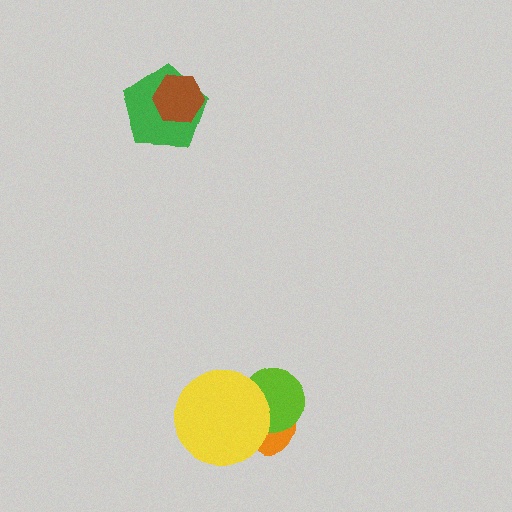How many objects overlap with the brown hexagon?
1 object overlaps with the brown hexagon.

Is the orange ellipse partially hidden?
Yes, it is partially covered by another shape.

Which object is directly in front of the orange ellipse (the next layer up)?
The lime circle is directly in front of the orange ellipse.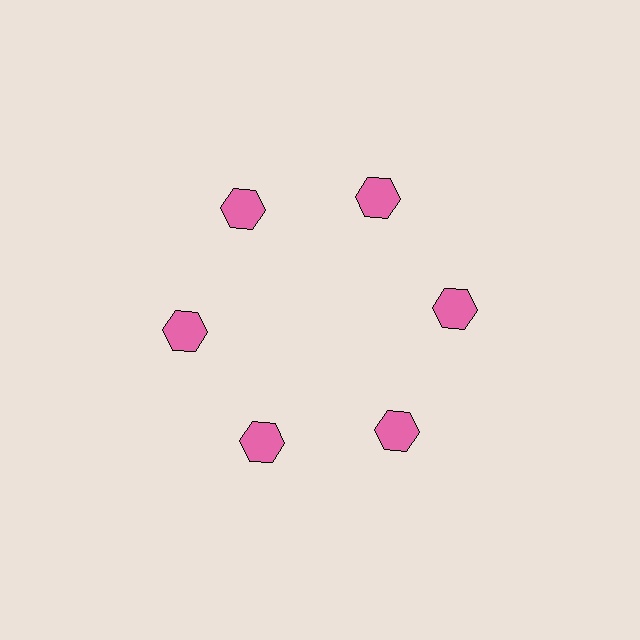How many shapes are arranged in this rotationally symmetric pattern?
There are 6 shapes, arranged in 6 groups of 1.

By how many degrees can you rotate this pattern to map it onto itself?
The pattern maps onto itself every 60 degrees of rotation.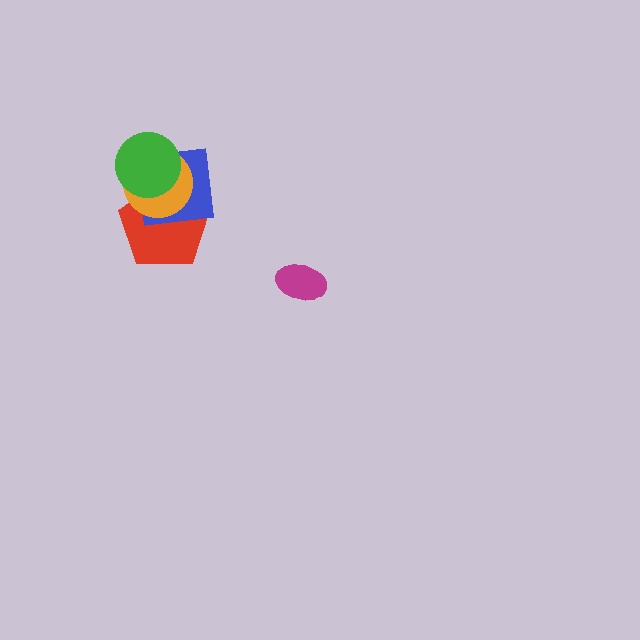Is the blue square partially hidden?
Yes, it is partially covered by another shape.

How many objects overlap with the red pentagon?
3 objects overlap with the red pentagon.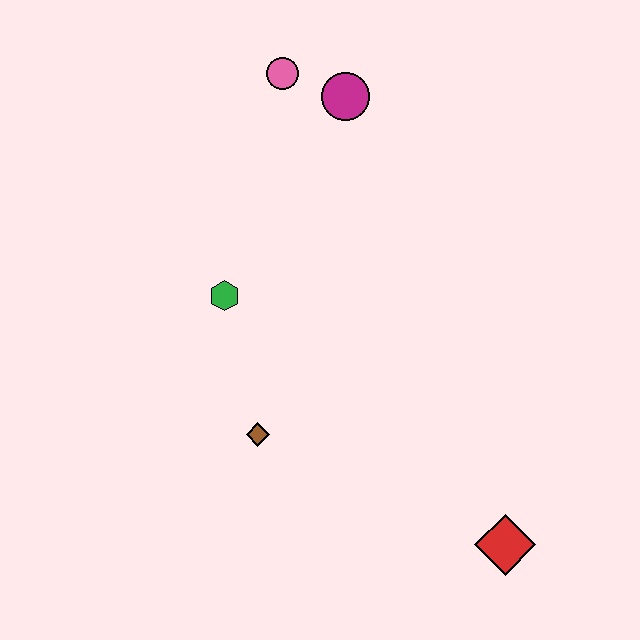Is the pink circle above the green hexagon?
Yes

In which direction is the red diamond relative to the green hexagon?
The red diamond is to the right of the green hexagon.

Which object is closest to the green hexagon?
The brown diamond is closest to the green hexagon.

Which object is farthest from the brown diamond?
The pink circle is farthest from the brown diamond.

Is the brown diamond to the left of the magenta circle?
Yes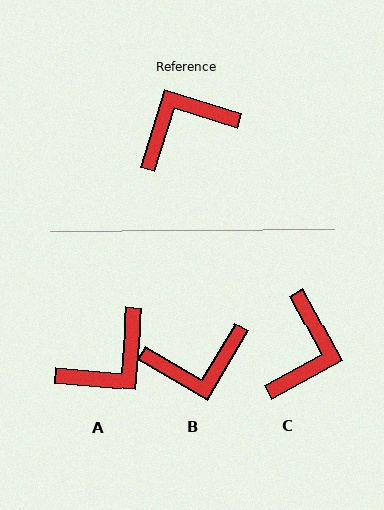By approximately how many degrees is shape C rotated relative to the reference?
Approximately 134 degrees clockwise.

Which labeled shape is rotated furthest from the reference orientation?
A, about 168 degrees away.